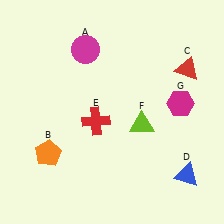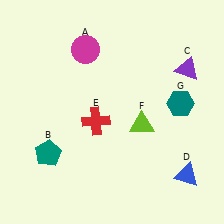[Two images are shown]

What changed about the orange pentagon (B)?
In Image 1, B is orange. In Image 2, it changed to teal.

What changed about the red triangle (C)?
In Image 1, C is red. In Image 2, it changed to purple.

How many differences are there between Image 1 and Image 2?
There are 3 differences between the two images.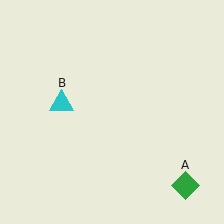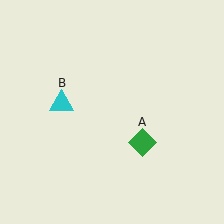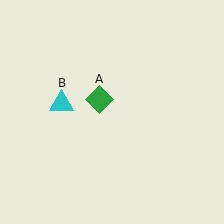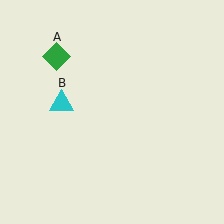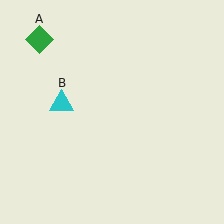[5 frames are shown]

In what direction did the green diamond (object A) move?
The green diamond (object A) moved up and to the left.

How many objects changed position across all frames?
1 object changed position: green diamond (object A).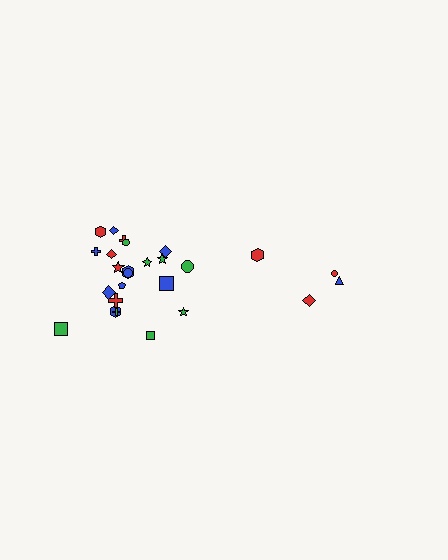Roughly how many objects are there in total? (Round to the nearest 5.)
Roughly 25 objects in total.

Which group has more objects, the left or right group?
The left group.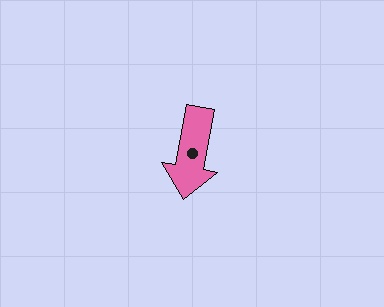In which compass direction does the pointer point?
South.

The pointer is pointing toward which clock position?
Roughly 6 o'clock.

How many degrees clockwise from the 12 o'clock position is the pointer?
Approximately 190 degrees.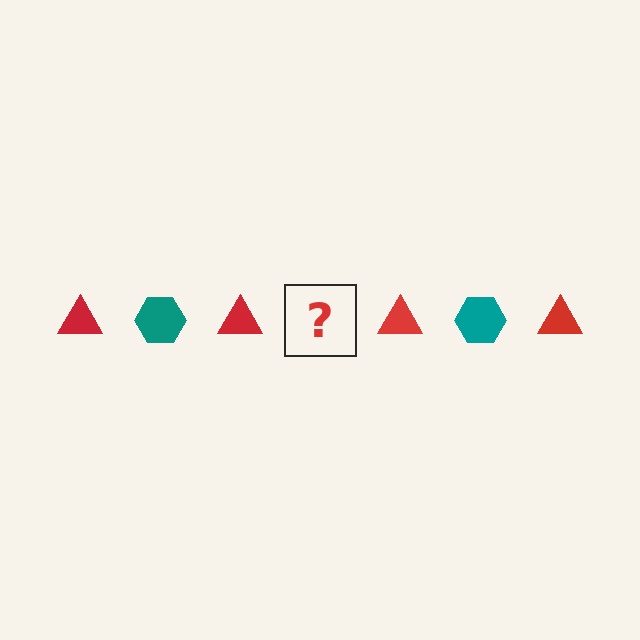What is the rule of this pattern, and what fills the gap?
The rule is that the pattern alternates between red triangle and teal hexagon. The gap should be filled with a teal hexagon.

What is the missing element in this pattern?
The missing element is a teal hexagon.